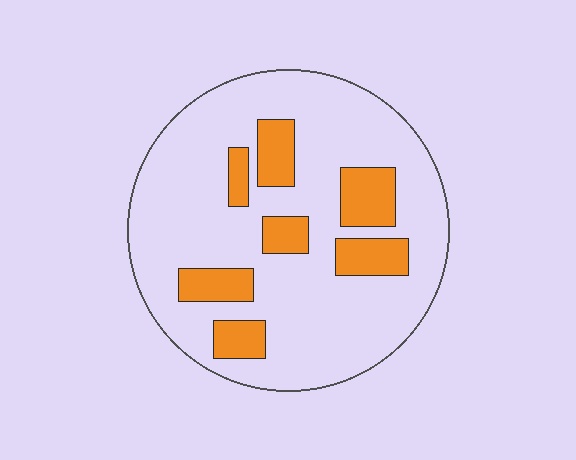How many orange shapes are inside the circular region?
7.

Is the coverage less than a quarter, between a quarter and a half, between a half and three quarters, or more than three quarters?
Less than a quarter.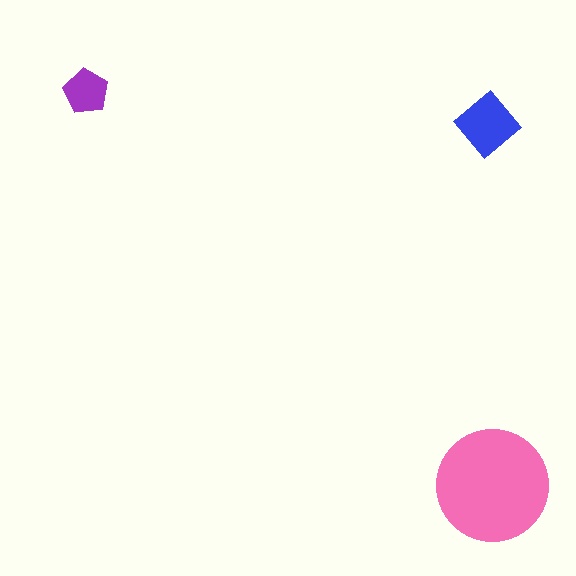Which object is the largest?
The pink circle.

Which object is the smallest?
The purple pentagon.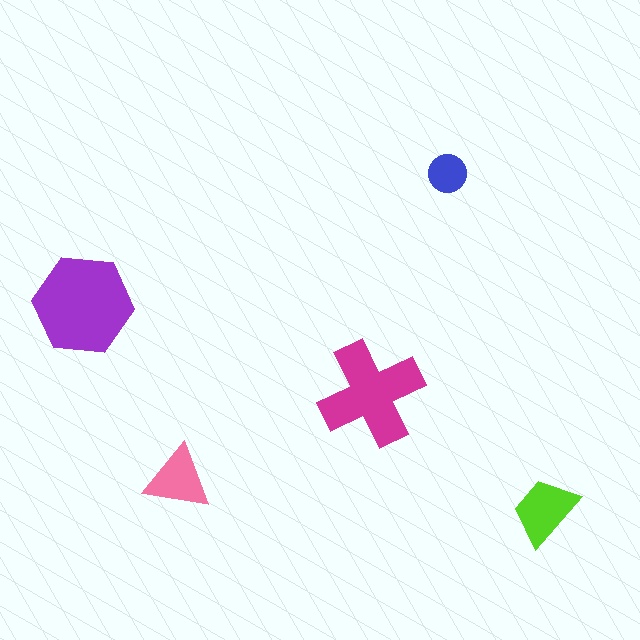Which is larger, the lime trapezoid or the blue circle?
The lime trapezoid.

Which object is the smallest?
The blue circle.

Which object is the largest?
The purple hexagon.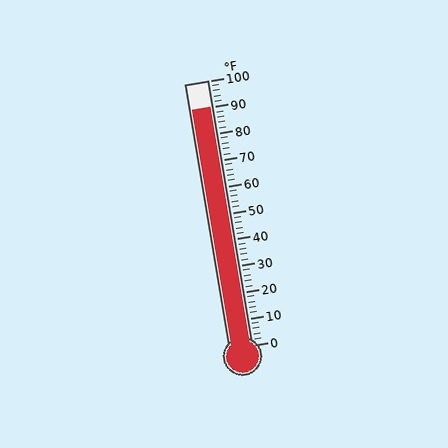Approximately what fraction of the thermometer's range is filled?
The thermometer is filled to approximately 90% of its range.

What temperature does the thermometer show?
The thermometer shows approximately 90°F.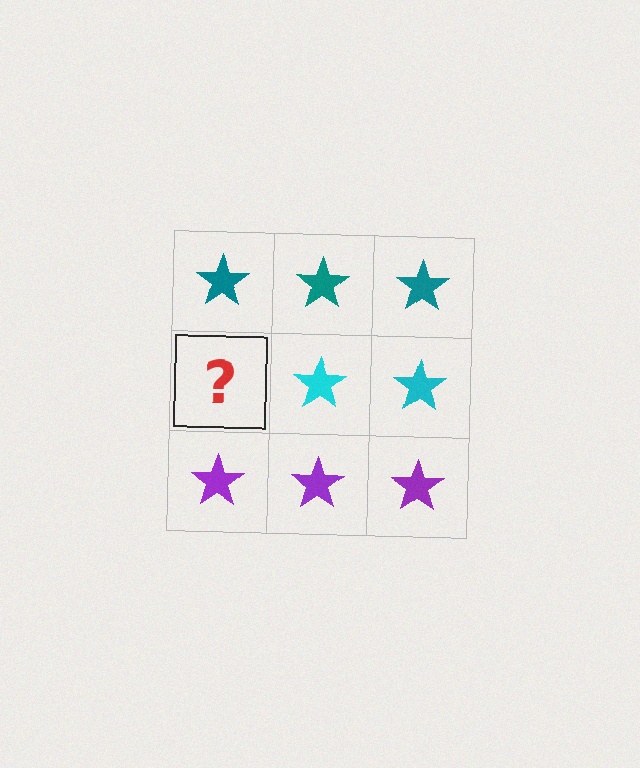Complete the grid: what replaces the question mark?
The question mark should be replaced with a cyan star.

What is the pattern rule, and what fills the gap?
The rule is that each row has a consistent color. The gap should be filled with a cyan star.